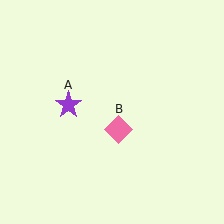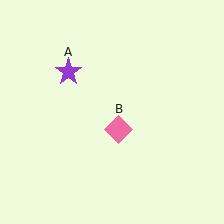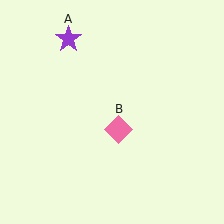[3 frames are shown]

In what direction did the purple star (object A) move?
The purple star (object A) moved up.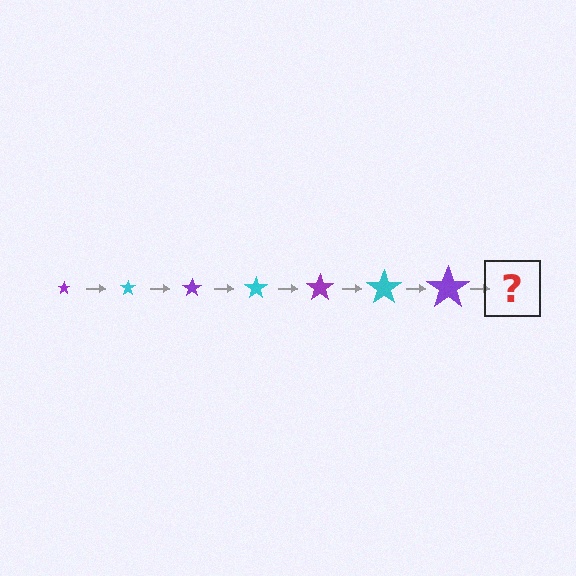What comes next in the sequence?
The next element should be a cyan star, larger than the previous one.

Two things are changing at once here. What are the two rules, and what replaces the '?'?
The two rules are that the star grows larger each step and the color cycles through purple and cyan. The '?' should be a cyan star, larger than the previous one.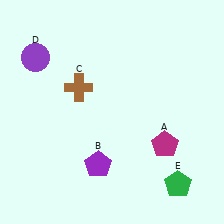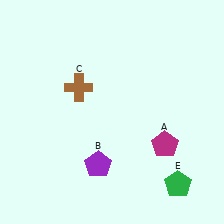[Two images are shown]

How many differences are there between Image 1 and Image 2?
There is 1 difference between the two images.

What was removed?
The purple circle (D) was removed in Image 2.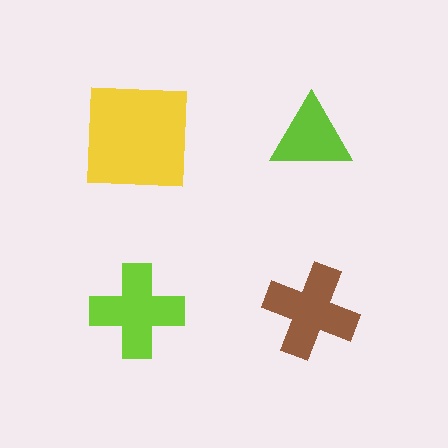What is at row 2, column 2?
A brown cross.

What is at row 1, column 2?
A lime triangle.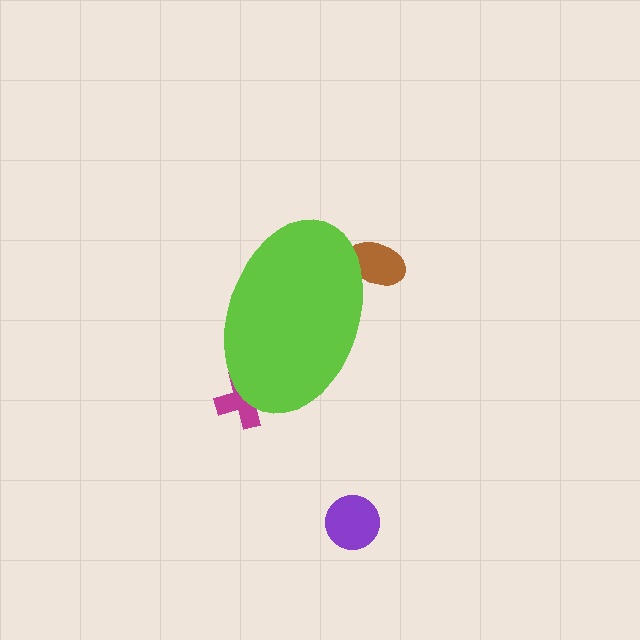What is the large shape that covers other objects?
A lime ellipse.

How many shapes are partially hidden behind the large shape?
2 shapes are partially hidden.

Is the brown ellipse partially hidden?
Yes, the brown ellipse is partially hidden behind the lime ellipse.